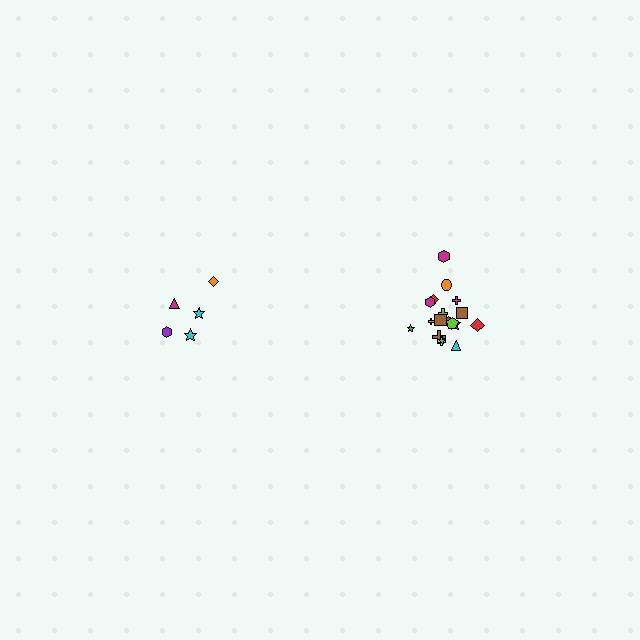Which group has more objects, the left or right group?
The right group.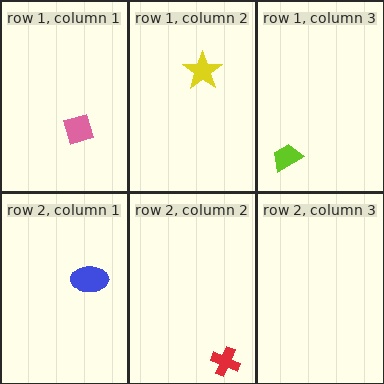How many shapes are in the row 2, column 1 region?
1.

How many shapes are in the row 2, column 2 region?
1.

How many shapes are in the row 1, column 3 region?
1.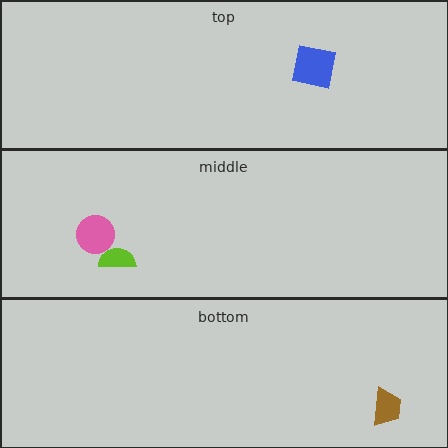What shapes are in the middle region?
The pink circle, the lime semicircle.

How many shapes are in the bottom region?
1.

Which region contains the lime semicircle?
The middle region.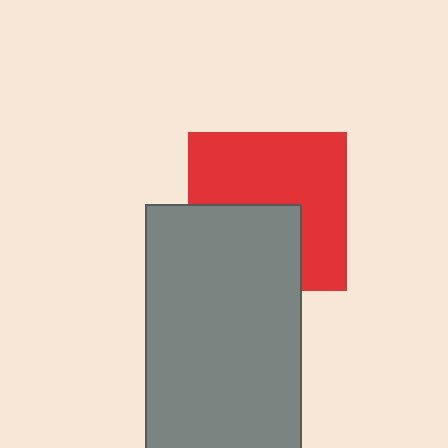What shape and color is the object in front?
The object in front is a gray rectangle.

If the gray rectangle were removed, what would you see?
You would see the complete red square.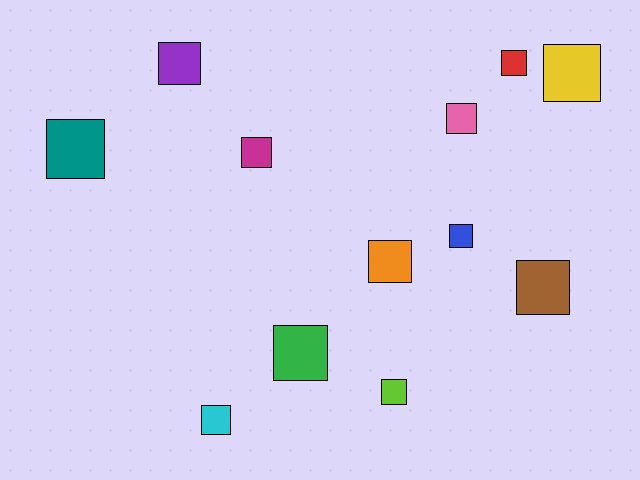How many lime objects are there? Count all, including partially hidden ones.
There is 1 lime object.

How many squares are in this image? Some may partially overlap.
There are 12 squares.